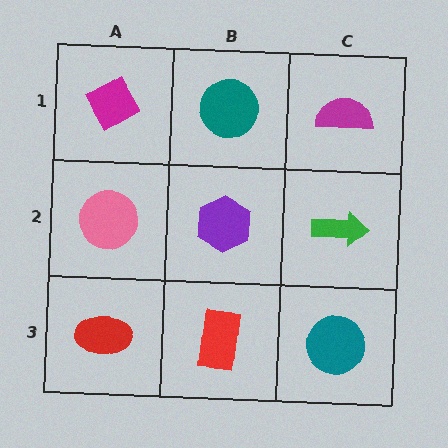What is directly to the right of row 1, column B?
A magenta semicircle.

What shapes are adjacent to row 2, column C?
A magenta semicircle (row 1, column C), a teal circle (row 3, column C), a purple hexagon (row 2, column B).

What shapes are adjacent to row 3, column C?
A green arrow (row 2, column C), a red rectangle (row 3, column B).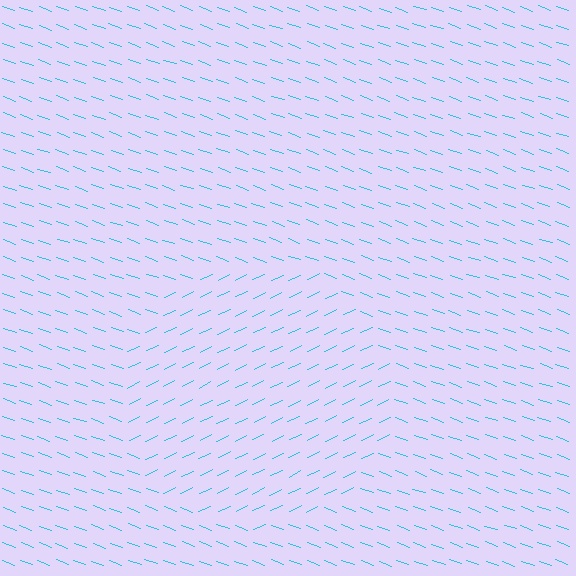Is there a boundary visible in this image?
Yes, there is a texture boundary formed by a change in line orientation.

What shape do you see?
I see a circle.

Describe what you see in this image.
The image is filled with small cyan line segments. A circle region in the image has lines oriented differently from the surrounding lines, creating a visible texture boundary.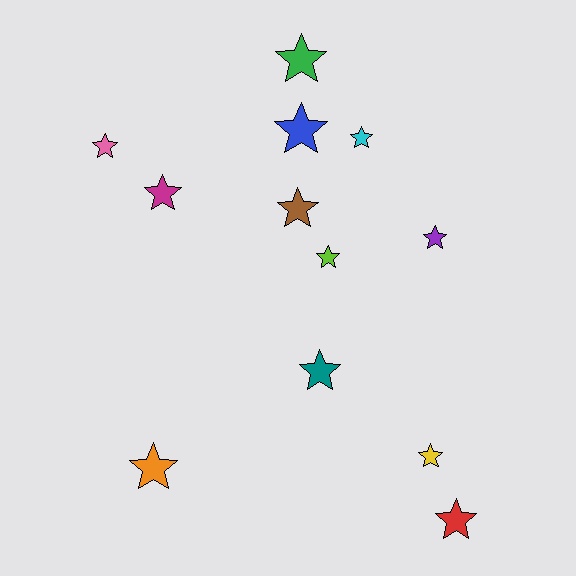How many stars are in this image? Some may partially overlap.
There are 12 stars.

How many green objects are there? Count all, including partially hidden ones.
There is 1 green object.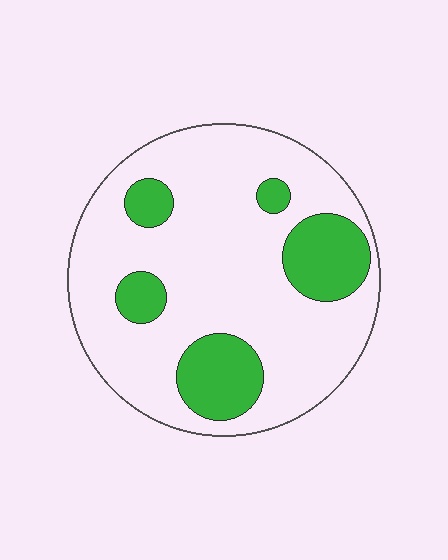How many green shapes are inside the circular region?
5.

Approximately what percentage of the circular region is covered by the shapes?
Approximately 20%.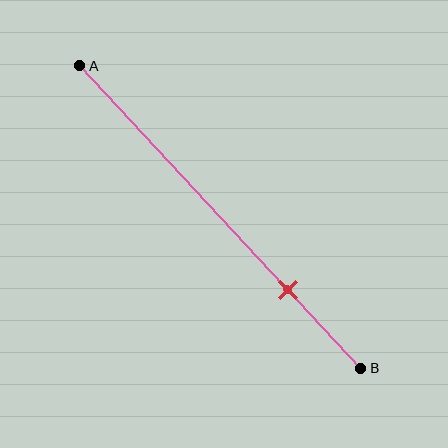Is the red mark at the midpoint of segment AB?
No, the mark is at about 75% from A, not at the 50% midpoint.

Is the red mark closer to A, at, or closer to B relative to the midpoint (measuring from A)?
The red mark is closer to point B than the midpoint of segment AB.